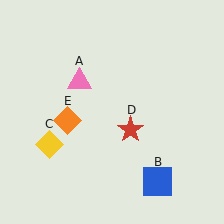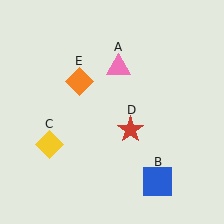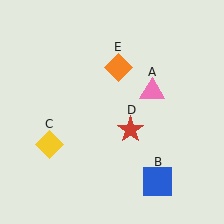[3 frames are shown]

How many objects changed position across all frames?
2 objects changed position: pink triangle (object A), orange diamond (object E).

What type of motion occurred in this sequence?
The pink triangle (object A), orange diamond (object E) rotated clockwise around the center of the scene.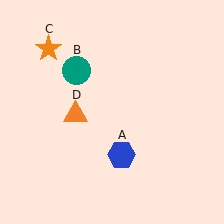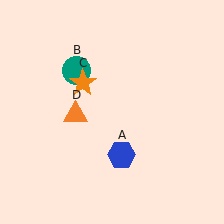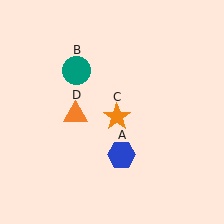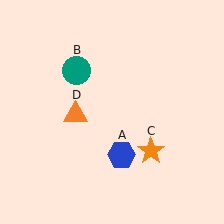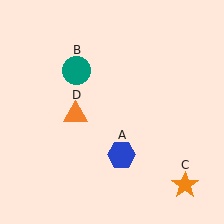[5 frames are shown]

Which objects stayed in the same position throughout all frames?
Blue hexagon (object A) and teal circle (object B) and orange triangle (object D) remained stationary.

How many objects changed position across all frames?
1 object changed position: orange star (object C).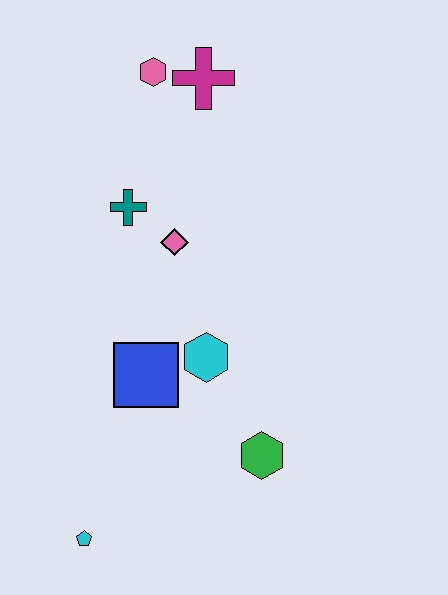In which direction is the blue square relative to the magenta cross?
The blue square is below the magenta cross.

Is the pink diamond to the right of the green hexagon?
No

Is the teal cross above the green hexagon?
Yes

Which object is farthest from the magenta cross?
The cyan pentagon is farthest from the magenta cross.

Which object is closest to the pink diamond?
The teal cross is closest to the pink diamond.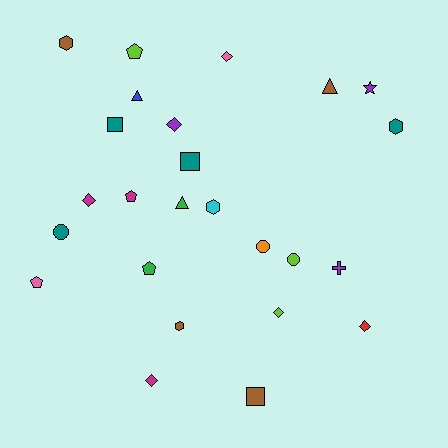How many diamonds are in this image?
There are 6 diamonds.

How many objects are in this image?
There are 25 objects.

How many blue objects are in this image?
There is 1 blue object.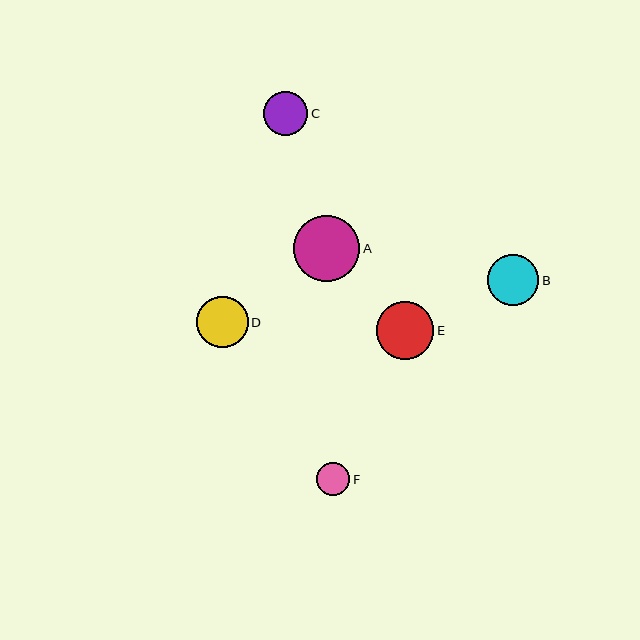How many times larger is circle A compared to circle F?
Circle A is approximately 2.0 times the size of circle F.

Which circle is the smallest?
Circle F is the smallest with a size of approximately 33 pixels.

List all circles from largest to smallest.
From largest to smallest: A, E, D, B, C, F.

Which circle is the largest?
Circle A is the largest with a size of approximately 66 pixels.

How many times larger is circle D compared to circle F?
Circle D is approximately 1.6 times the size of circle F.